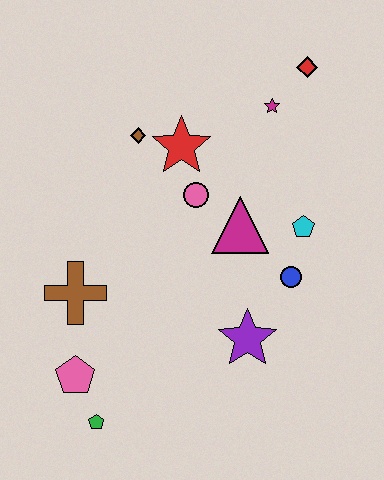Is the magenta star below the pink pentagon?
No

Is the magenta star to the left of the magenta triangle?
No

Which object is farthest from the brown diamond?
The green pentagon is farthest from the brown diamond.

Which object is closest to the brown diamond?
The red star is closest to the brown diamond.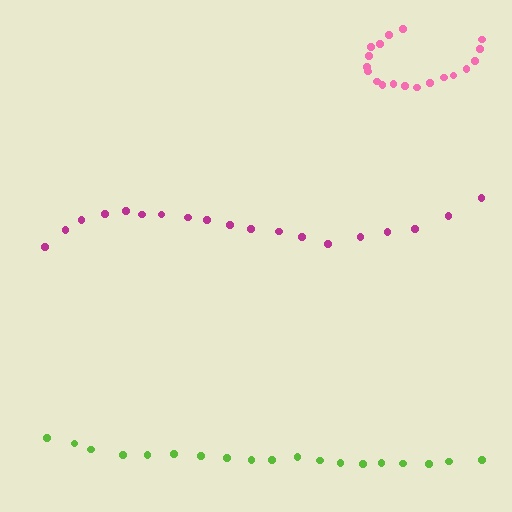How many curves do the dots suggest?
There are 3 distinct paths.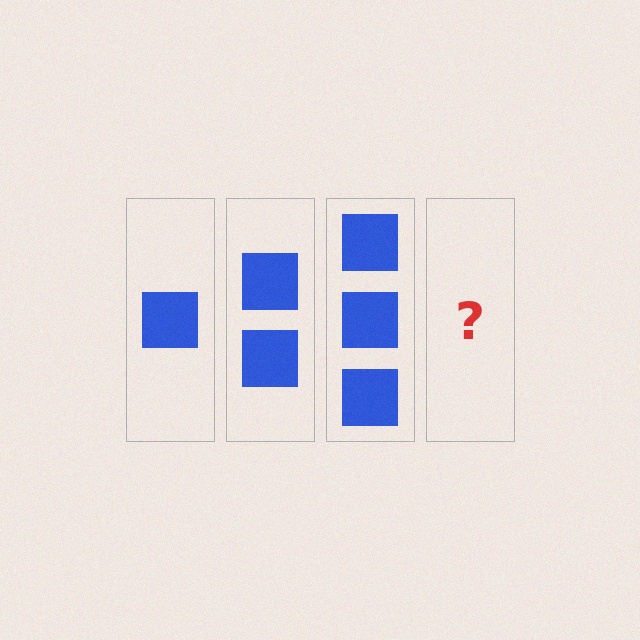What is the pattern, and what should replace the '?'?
The pattern is that each step adds one more square. The '?' should be 4 squares.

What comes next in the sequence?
The next element should be 4 squares.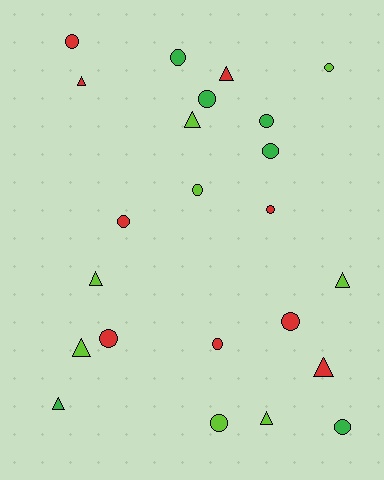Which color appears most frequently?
Red, with 9 objects.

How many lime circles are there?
There are 3 lime circles.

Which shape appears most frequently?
Circle, with 14 objects.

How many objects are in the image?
There are 23 objects.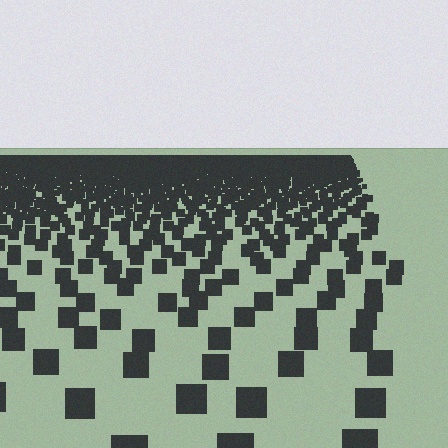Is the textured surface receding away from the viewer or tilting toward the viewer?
The surface is receding away from the viewer. Texture elements get smaller and denser toward the top.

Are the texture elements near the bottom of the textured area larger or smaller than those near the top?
Larger. Near the bottom, elements are closer to the viewer and appear at a bigger on-screen size.